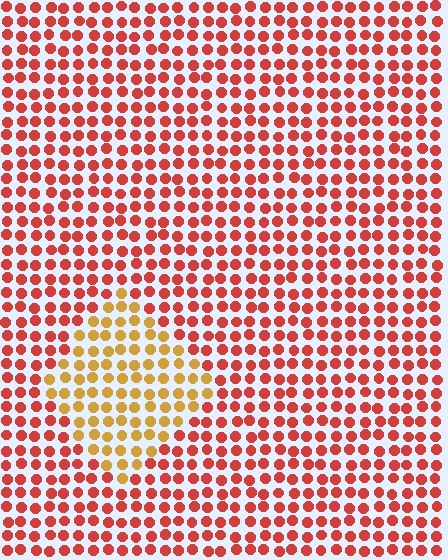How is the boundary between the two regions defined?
The boundary is defined purely by a slight shift in hue (about 41 degrees). Spacing, size, and orientation are identical on both sides.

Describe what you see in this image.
The image is filled with small red elements in a uniform arrangement. A diamond-shaped region is visible where the elements are tinted to a slightly different hue, forming a subtle color boundary.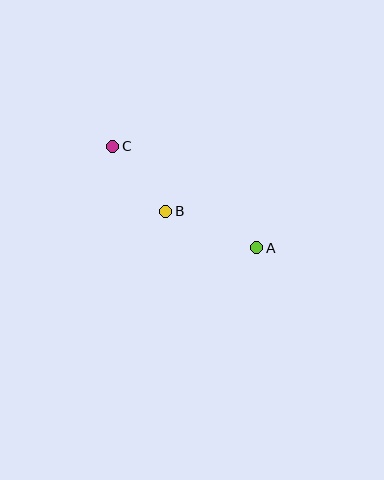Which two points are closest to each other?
Points B and C are closest to each other.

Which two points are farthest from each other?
Points A and C are farthest from each other.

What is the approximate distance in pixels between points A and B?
The distance between A and B is approximately 98 pixels.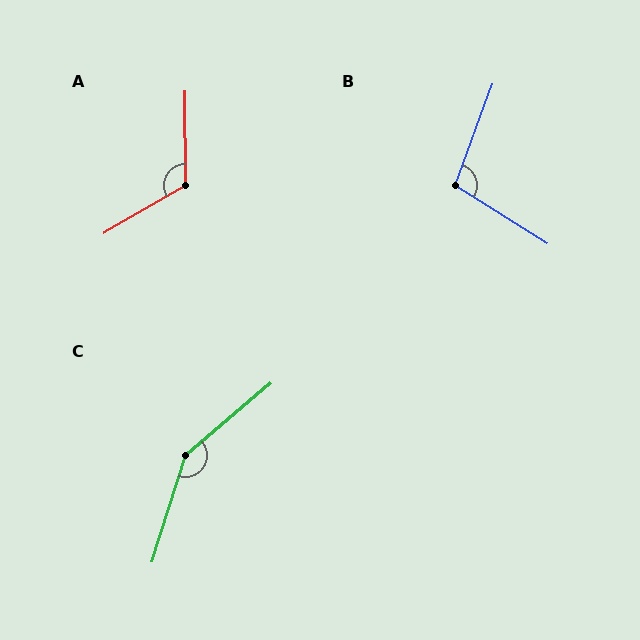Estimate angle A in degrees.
Approximately 120 degrees.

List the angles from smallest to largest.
B (102°), A (120°), C (148°).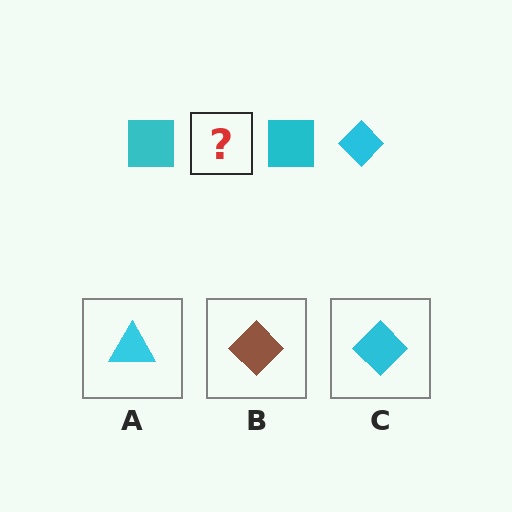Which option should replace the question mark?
Option C.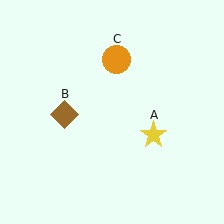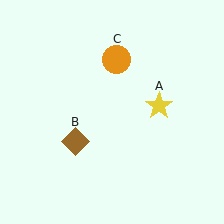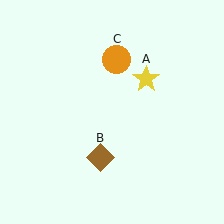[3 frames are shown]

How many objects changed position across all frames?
2 objects changed position: yellow star (object A), brown diamond (object B).